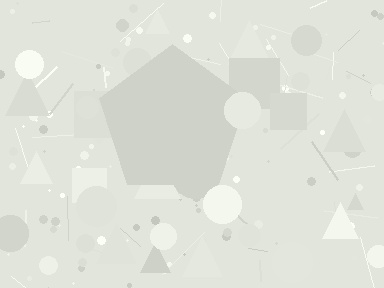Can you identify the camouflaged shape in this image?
The camouflaged shape is a pentagon.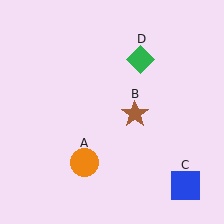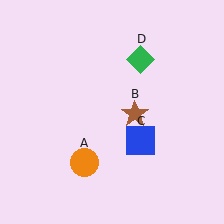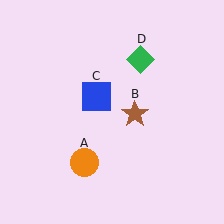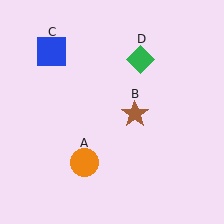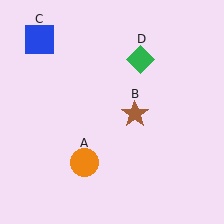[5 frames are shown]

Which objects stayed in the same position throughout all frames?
Orange circle (object A) and brown star (object B) and green diamond (object D) remained stationary.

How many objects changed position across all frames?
1 object changed position: blue square (object C).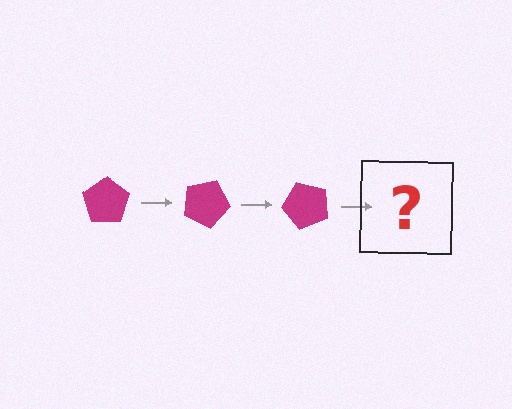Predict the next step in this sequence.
The next step is a magenta pentagon rotated 75 degrees.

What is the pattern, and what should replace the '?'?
The pattern is that the pentagon rotates 25 degrees each step. The '?' should be a magenta pentagon rotated 75 degrees.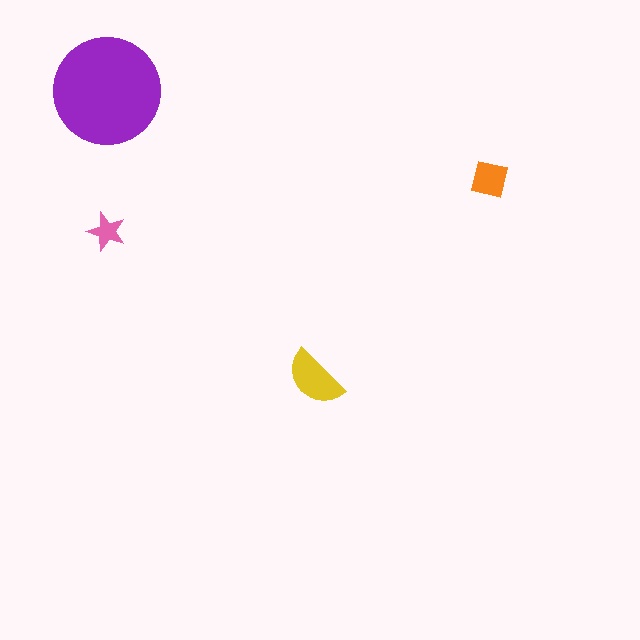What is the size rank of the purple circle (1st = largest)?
1st.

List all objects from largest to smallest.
The purple circle, the yellow semicircle, the orange square, the pink star.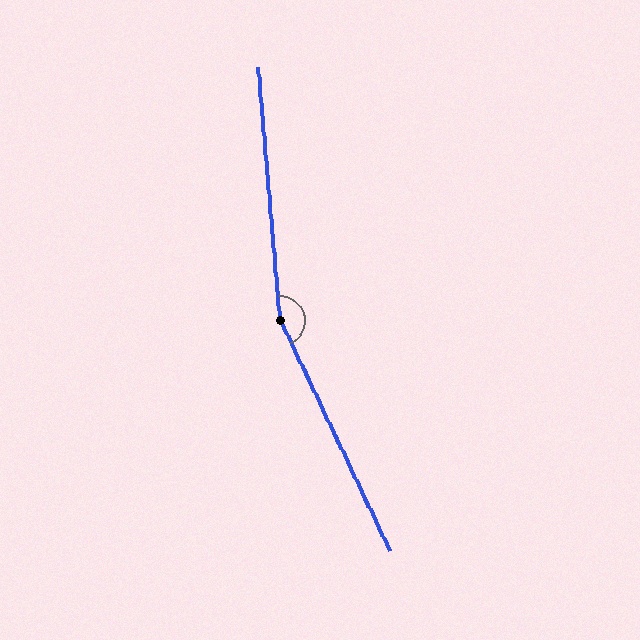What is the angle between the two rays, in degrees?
Approximately 159 degrees.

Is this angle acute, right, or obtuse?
It is obtuse.